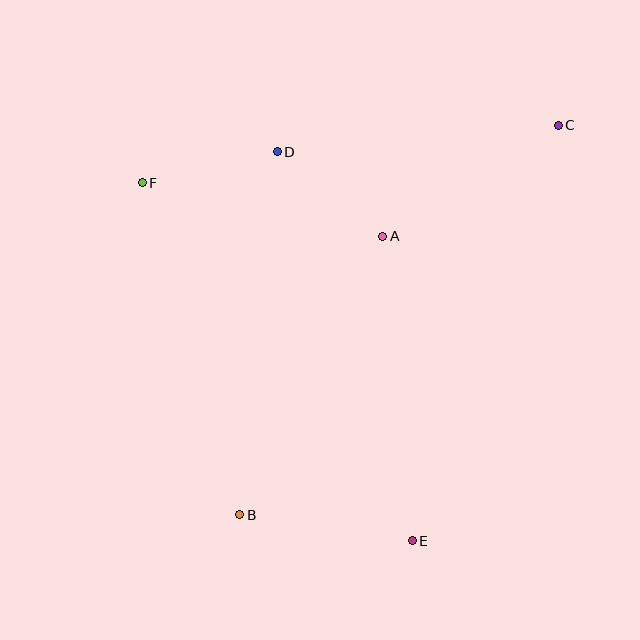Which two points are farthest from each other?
Points B and C are farthest from each other.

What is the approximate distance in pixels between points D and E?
The distance between D and E is approximately 412 pixels.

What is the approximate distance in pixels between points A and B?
The distance between A and B is approximately 313 pixels.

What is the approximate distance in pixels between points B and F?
The distance between B and F is approximately 346 pixels.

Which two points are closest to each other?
Points A and D are closest to each other.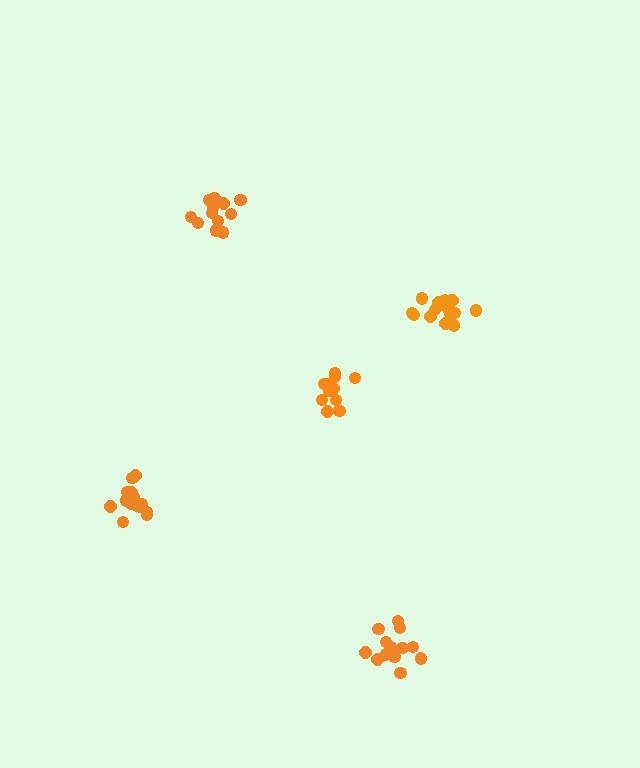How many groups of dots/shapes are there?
There are 5 groups.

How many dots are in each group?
Group 1: 11 dots, Group 2: 17 dots, Group 3: 13 dots, Group 4: 15 dots, Group 5: 16 dots (72 total).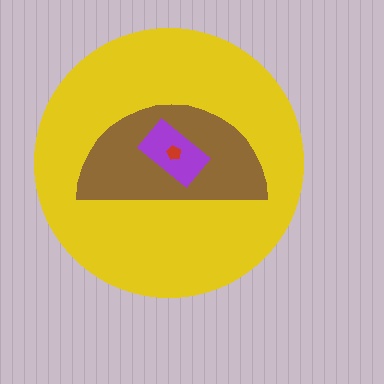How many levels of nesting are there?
4.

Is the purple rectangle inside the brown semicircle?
Yes.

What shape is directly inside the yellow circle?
The brown semicircle.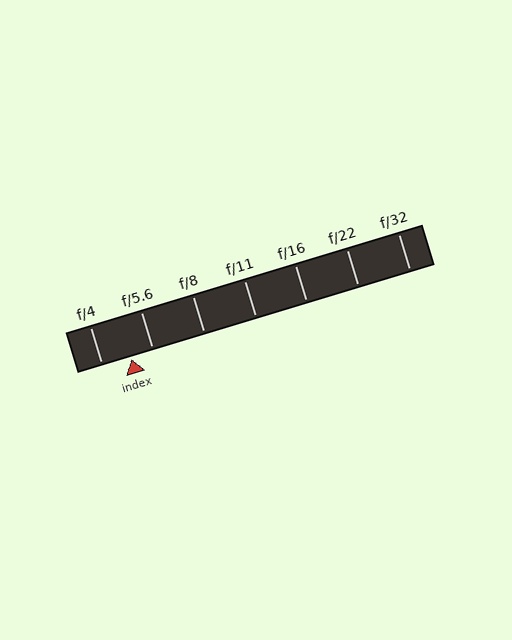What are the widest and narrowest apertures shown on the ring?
The widest aperture shown is f/4 and the narrowest is f/32.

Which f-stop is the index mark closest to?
The index mark is closest to f/5.6.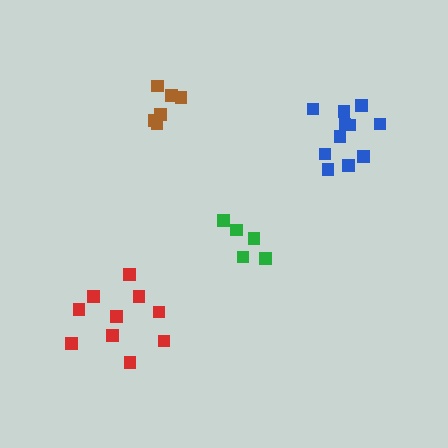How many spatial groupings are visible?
There are 4 spatial groupings.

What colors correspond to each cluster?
The clusters are colored: brown, blue, red, green.